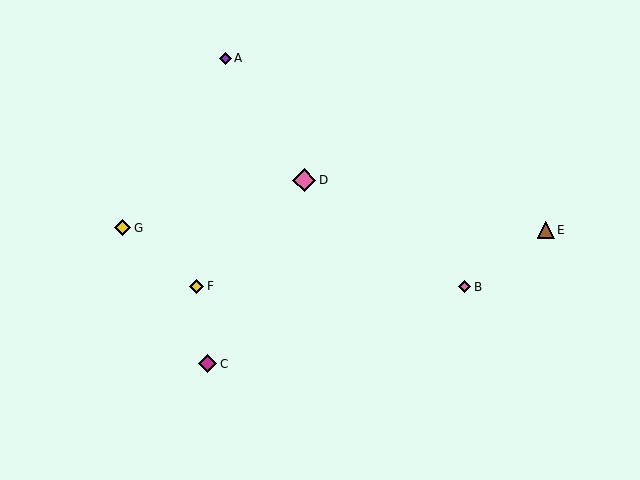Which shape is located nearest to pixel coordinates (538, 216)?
The brown triangle (labeled E) at (546, 230) is nearest to that location.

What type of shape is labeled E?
Shape E is a brown triangle.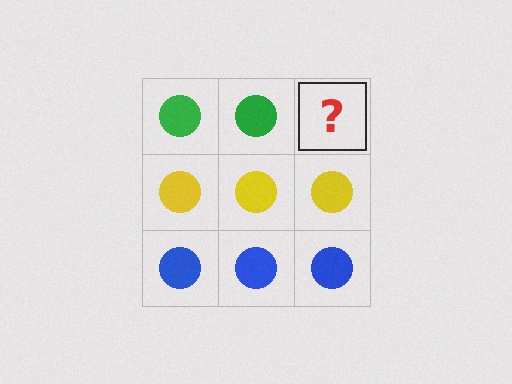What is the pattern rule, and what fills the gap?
The rule is that each row has a consistent color. The gap should be filled with a green circle.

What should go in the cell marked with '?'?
The missing cell should contain a green circle.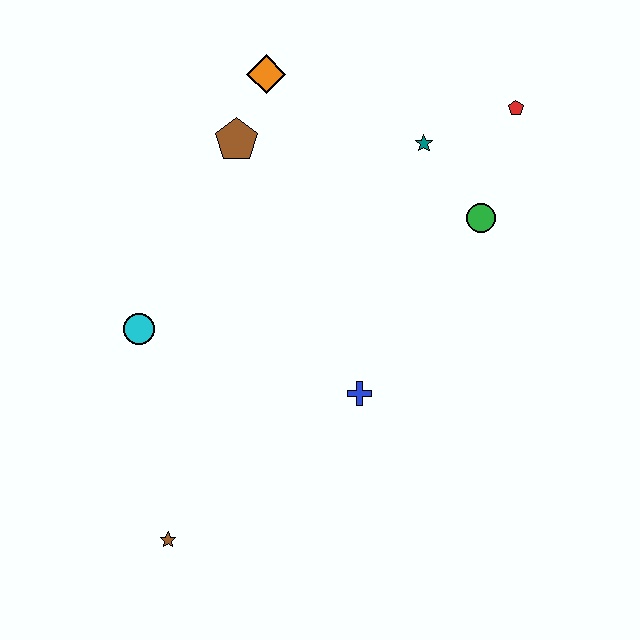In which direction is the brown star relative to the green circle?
The brown star is below the green circle.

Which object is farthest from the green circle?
The brown star is farthest from the green circle.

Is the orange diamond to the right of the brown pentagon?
Yes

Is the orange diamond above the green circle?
Yes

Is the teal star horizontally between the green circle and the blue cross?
Yes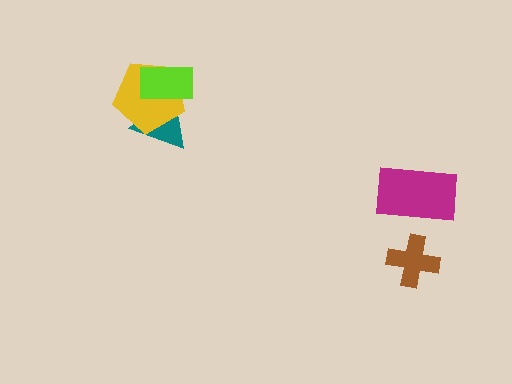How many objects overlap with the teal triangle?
2 objects overlap with the teal triangle.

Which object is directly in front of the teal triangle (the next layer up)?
The yellow pentagon is directly in front of the teal triangle.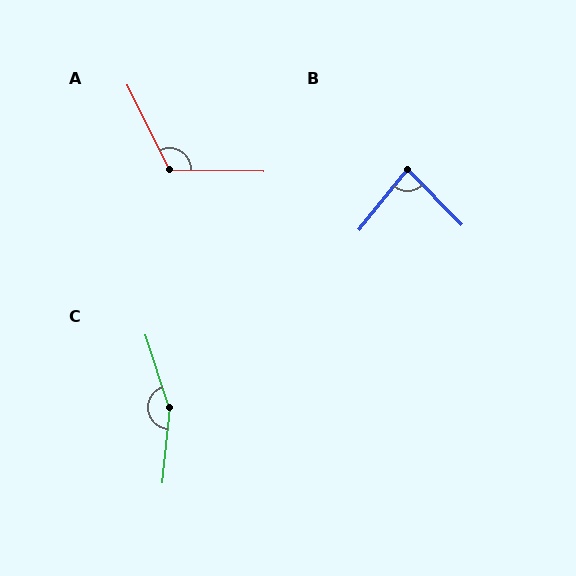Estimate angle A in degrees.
Approximately 117 degrees.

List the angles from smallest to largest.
B (83°), A (117°), C (156°).